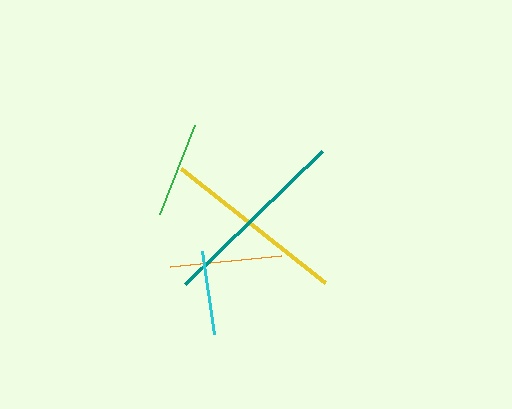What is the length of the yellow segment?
The yellow segment is approximately 184 pixels long.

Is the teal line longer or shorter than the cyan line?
The teal line is longer than the cyan line.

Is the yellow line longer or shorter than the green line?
The yellow line is longer than the green line.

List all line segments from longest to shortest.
From longest to shortest: teal, yellow, orange, green, cyan.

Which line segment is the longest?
The teal line is the longest at approximately 190 pixels.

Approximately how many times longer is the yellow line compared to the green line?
The yellow line is approximately 1.9 times the length of the green line.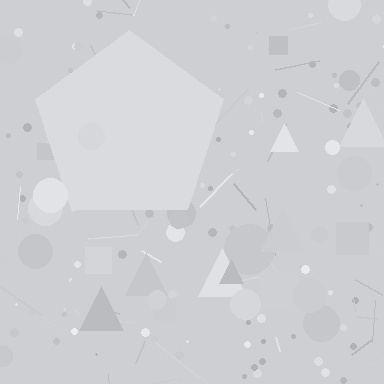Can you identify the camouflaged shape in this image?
The camouflaged shape is a pentagon.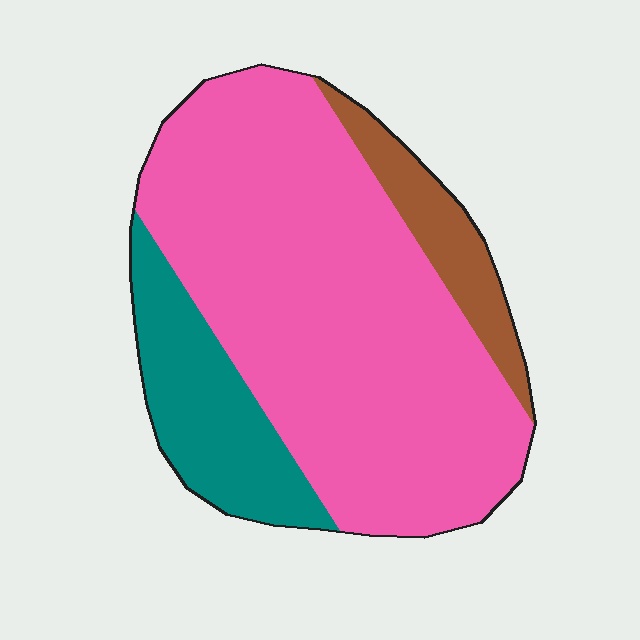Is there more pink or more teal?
Pink.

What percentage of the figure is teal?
Teal takes up about one sixth (1/6) of the figure.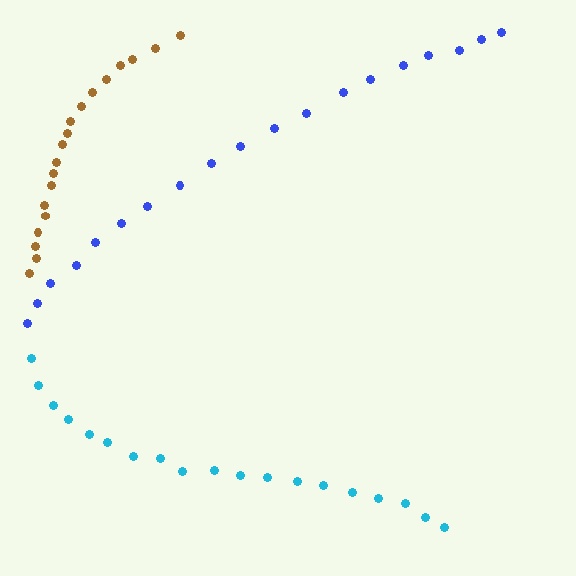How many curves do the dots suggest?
There are 3 distinct paths.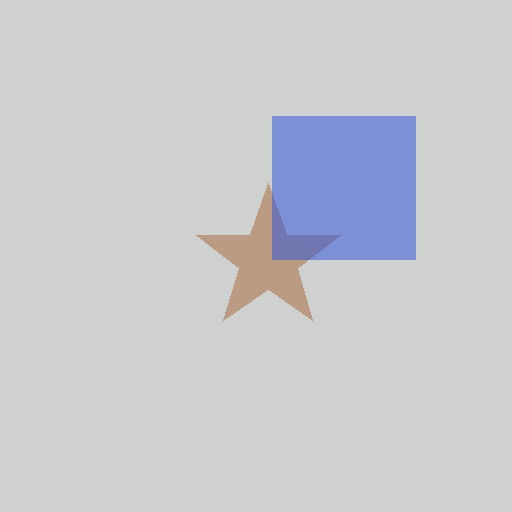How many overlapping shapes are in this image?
There are 2 overlapping shapes in the image.